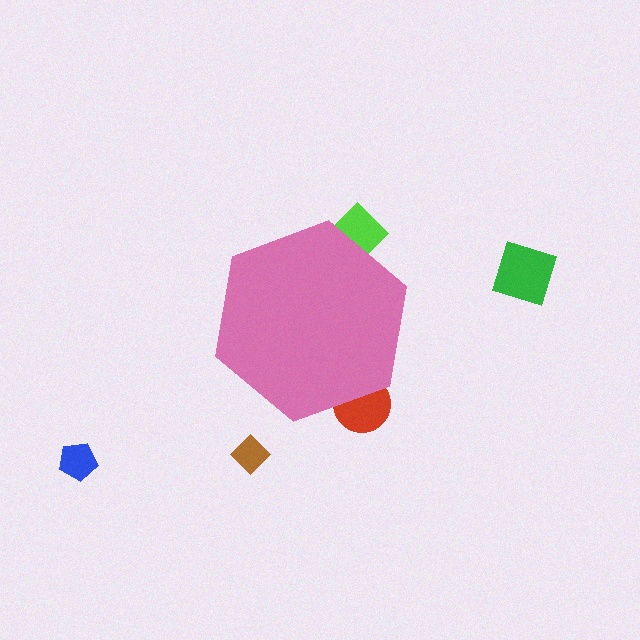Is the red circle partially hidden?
Yes, the red circle is partially hidden behind the pink hexagon.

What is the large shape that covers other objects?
A pink hexagon.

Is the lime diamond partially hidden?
Yes, the lime diamond is partially hidden behind the pink hexagon.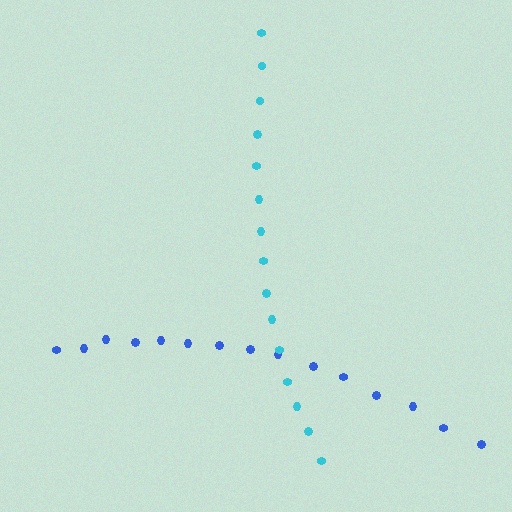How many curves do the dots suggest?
There are 2 distinct paths.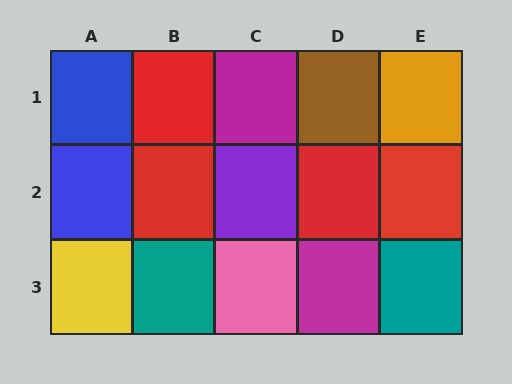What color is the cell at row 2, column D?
Red.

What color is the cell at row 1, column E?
Orange.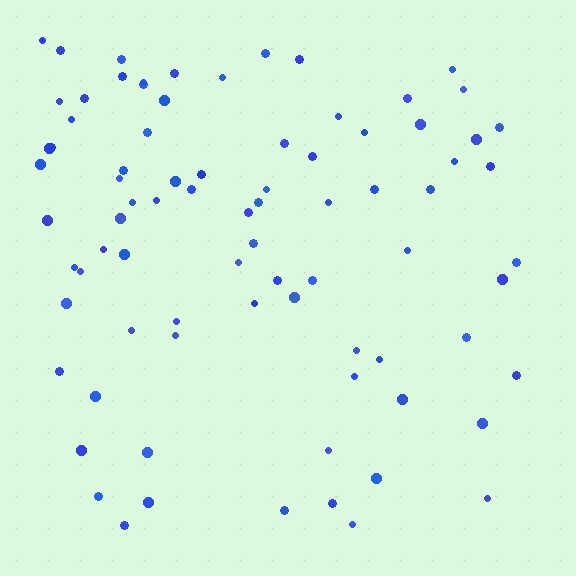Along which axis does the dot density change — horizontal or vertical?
Vertical.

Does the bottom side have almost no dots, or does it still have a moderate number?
Still a moderate number, just noticeably fewer than the top.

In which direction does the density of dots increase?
From bottom to top, with the top side densest.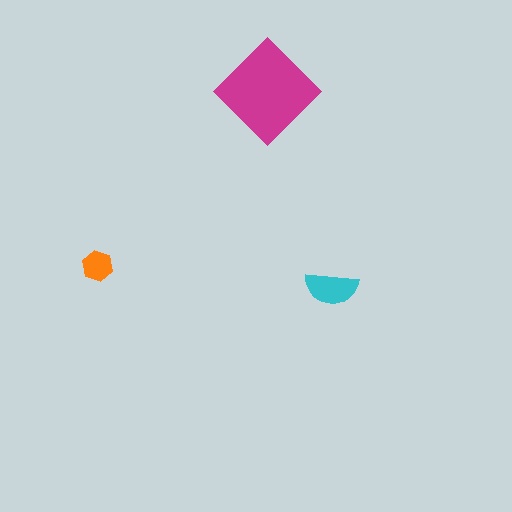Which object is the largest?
The magenta diamond.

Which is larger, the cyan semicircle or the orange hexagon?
The cyan semicircle.